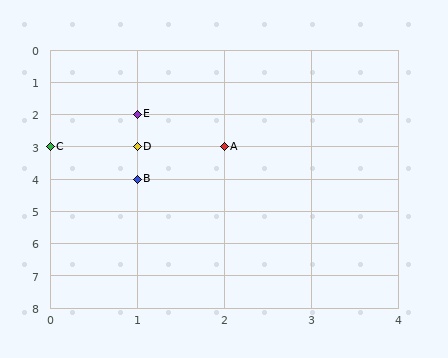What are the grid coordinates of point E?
Point E is at grid coordinates (1, 2).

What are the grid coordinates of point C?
Point C is at grid coordinates (0, 3).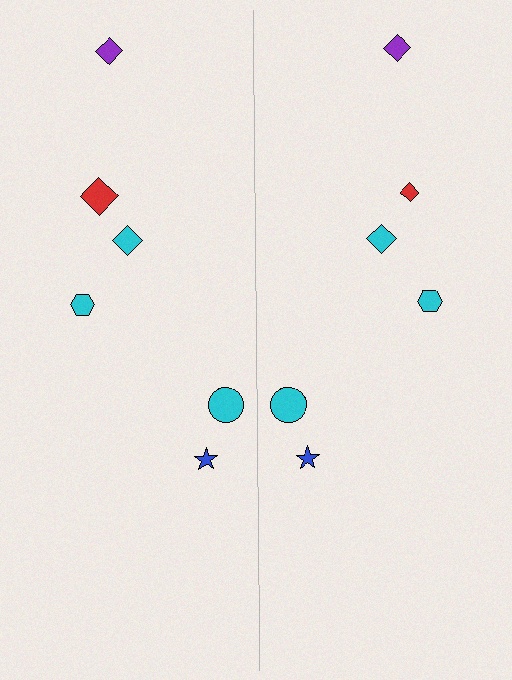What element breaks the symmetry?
The red diamond on the right side has a different size than its mirror counterpart.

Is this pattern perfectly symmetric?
No, the pattern is not perfectly symmetric. The red diamond on the right side has a different size than its mirror counterpart.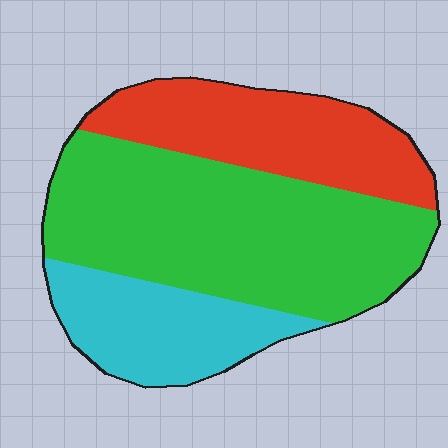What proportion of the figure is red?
Red takes up about one quarter (1/4) of the figure.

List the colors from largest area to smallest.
From largest to smallest: green, red, cyan.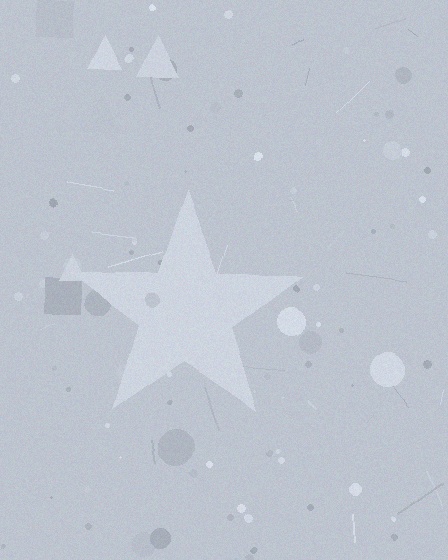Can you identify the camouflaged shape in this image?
The camouflaged shape is a star.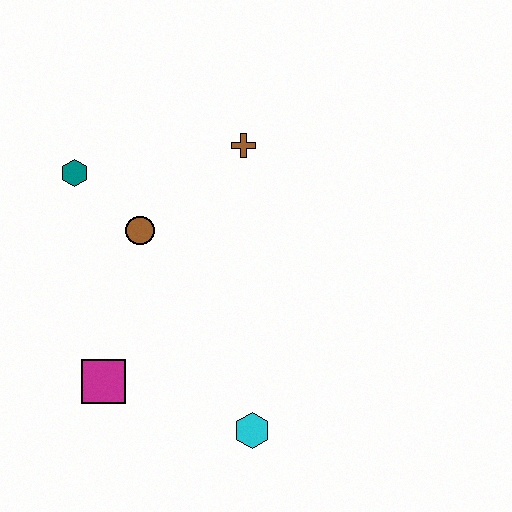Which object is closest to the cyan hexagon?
The magenta square is closest to the cyan hexagon.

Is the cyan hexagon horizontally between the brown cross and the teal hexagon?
No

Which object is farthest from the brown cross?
The cyan hexagon is farthest from the brown cross.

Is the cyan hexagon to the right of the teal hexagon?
Yes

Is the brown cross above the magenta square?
Yes